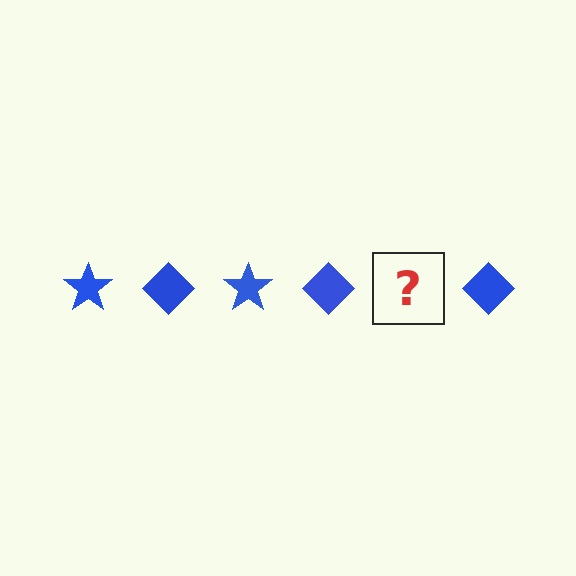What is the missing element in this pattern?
The missing element is a blue star.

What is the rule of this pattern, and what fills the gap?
The rule is that the pattern cycles through star, diamond shapes in blue. The gap should be filled with a blue star.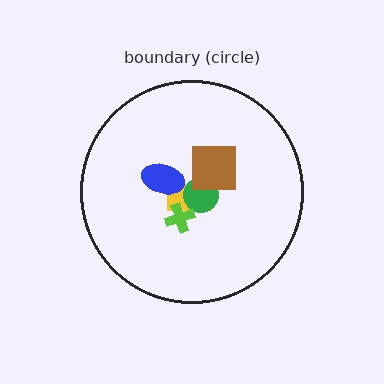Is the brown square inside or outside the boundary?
Inside.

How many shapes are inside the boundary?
5 inside, 0 outside.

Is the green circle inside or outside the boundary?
Inside.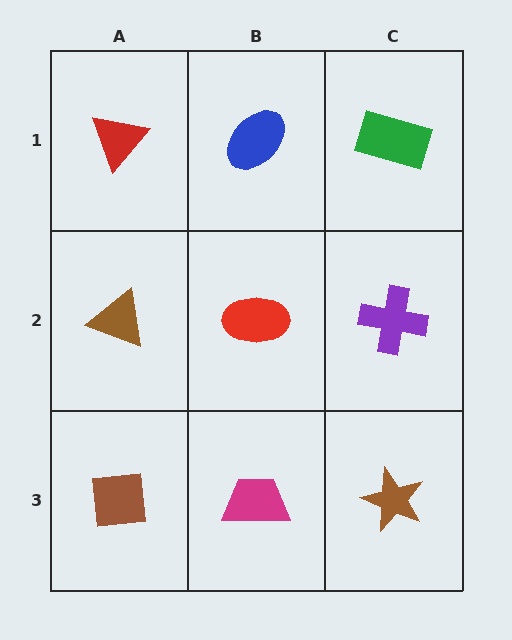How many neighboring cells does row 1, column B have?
3.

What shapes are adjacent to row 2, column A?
A red triangle (row 1, column A), a brown square (row 3, column A), a red ellipse (row 2, column B).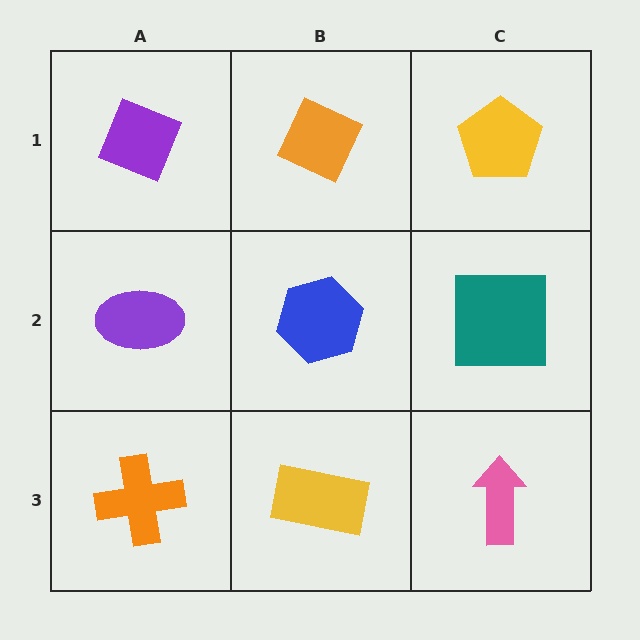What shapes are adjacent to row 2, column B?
An orange diamond (row 1, column B), a yellow rectangle (row 3, column B), a purple ellipse (row 2, column A), a teal square (row 2, column C).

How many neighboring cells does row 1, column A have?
2.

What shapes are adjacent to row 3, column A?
A purple ellipse (row 2, column A), a yellow rectangle (row 3, column B).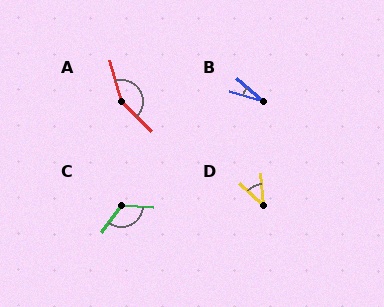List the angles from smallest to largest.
B (24°), D (42°), C (122°), A (150°).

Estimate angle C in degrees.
Approximately 122 degrees.